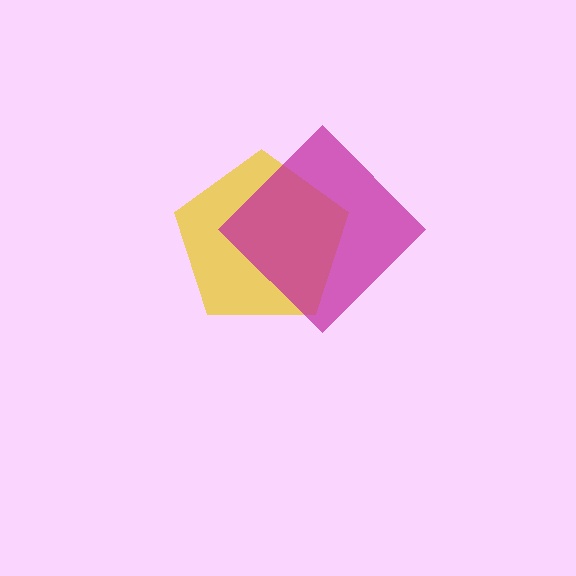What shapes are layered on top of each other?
The layered shapes are: a yellow pentagon, a magenta diamond.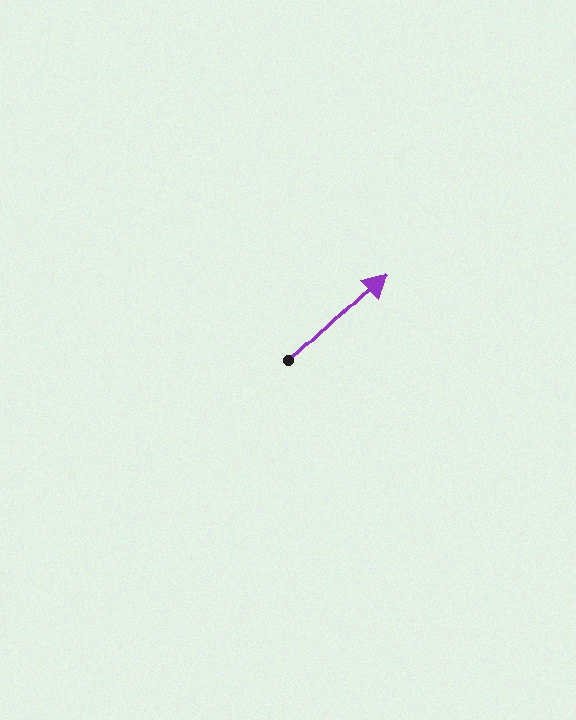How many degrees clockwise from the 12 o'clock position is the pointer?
Approximately 48 degrees.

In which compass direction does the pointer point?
Northeast.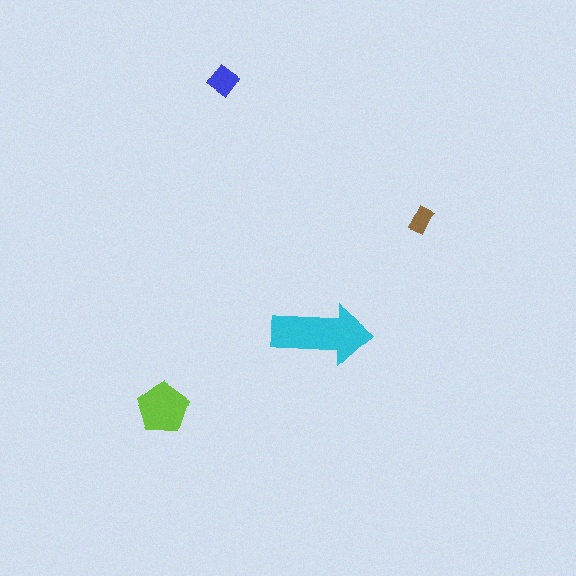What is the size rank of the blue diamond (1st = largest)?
3rd.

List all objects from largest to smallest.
The cyan arrow, the lime pentagon, the blue diamond, the brown rectangle.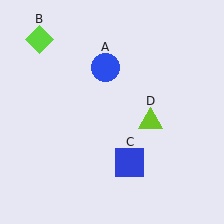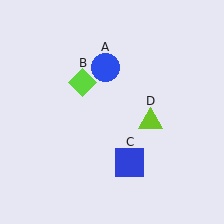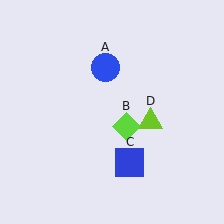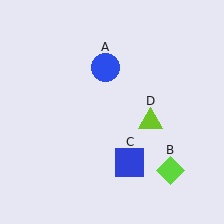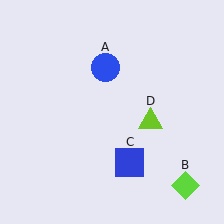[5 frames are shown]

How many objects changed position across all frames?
1 object changed position: lime diamond (object B).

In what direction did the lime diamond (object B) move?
The lime diamond (object B) moved down and to the right.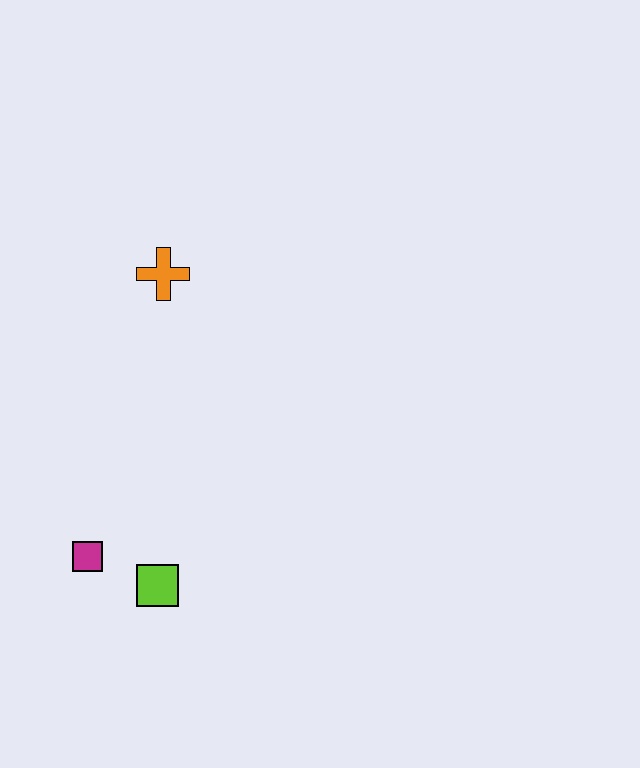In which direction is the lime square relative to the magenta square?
The lime square is to the right of the magenta square.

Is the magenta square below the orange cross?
Yes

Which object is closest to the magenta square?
The lime square is closest to the magenta square.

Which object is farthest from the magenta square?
The orange cross is farthest from the magenta square.